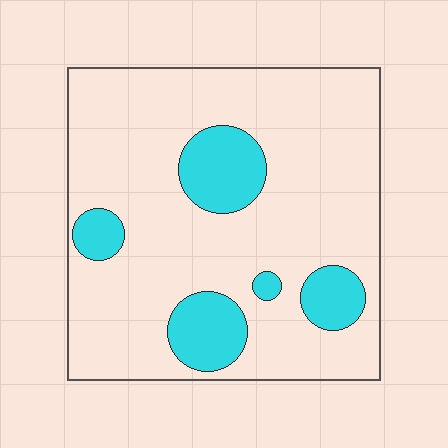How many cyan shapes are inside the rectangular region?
5.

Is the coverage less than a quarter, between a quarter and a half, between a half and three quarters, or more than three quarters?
Less than a quarter.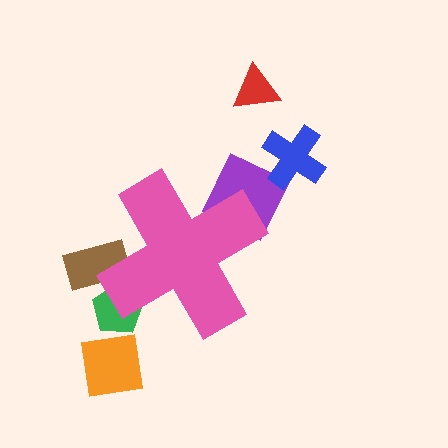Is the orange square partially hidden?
No, the orange square is fully visible.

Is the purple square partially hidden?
Yes, the purple square is partially hidden behind the pink cross.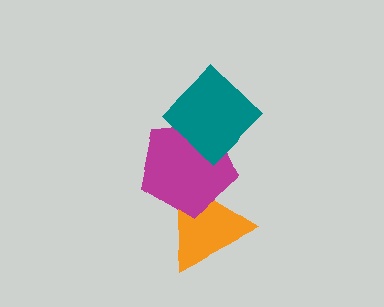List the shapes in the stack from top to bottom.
From top to bottom: the teal diamond, the magenta pentagon, the orange triangle.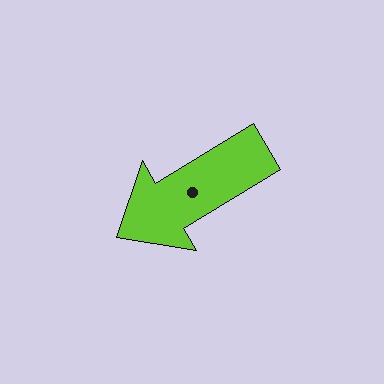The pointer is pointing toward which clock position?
Roughly 8 o'clock.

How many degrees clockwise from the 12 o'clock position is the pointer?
Approximately 239 degrees.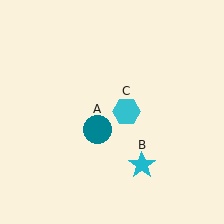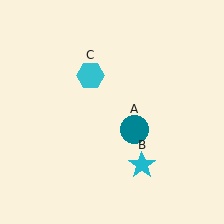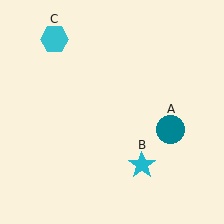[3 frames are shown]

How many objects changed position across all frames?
2 objects changed position: teal circle (object A), cyan hexagon (object C).